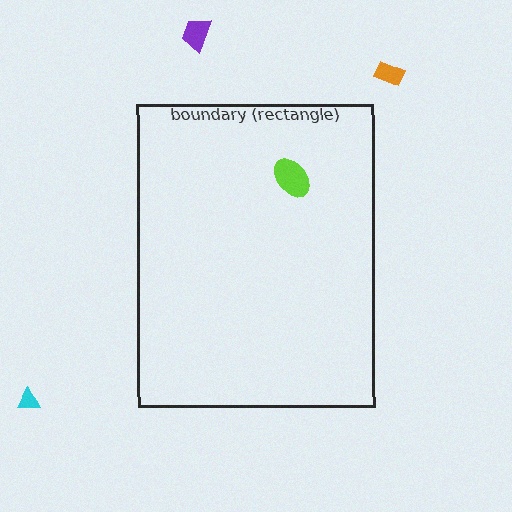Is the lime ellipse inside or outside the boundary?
Inside.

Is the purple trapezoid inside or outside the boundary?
Outside.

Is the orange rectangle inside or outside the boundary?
Outside.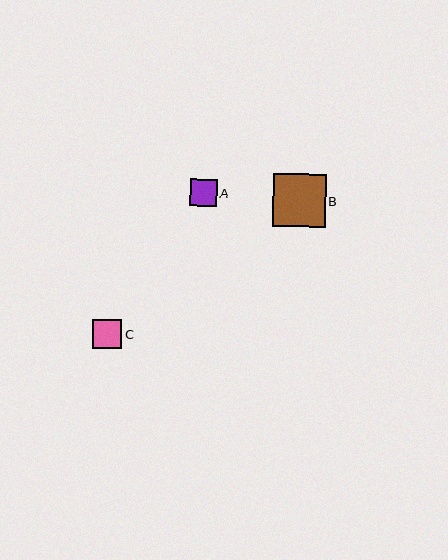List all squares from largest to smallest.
From largest to smallest: B, C, A.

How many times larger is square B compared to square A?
Square B is approximately 2.0 times the size of square A.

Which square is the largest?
Square B is the largest with a size of approximately 53 pixels.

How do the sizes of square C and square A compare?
Square C and square A are approximately the same size.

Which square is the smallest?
Square A is the smallest with a size of approximately 27 pixels.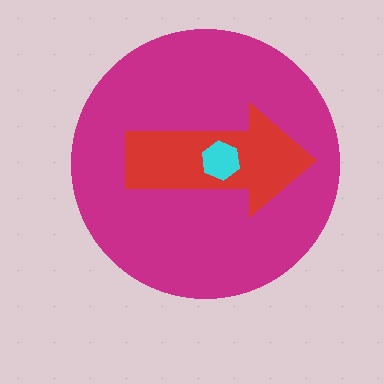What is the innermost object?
The cyan hexagon.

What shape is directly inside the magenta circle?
The red arrow.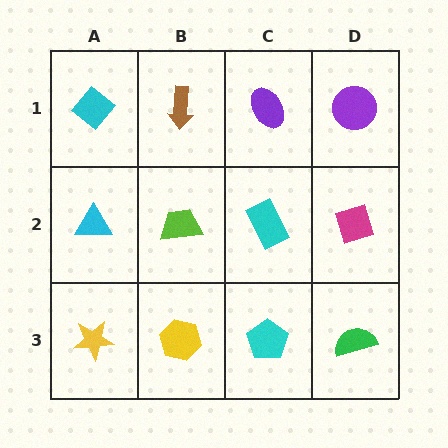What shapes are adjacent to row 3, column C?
A cyan rectangle (row 2, column C), a yellow hexagon (row 3, column B), a green semicircle (row 3, column D).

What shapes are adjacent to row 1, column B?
A lime trapezoid (row 2, column B), a cyan diamond (row 1, column A), a purple ellipse (row 1, column C).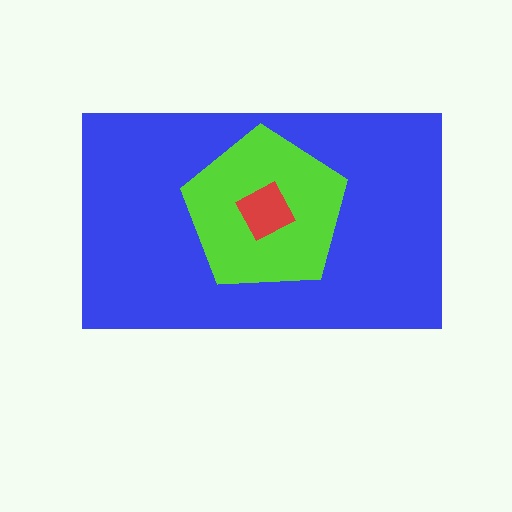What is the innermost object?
The red square.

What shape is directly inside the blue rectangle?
The lime pentagon.